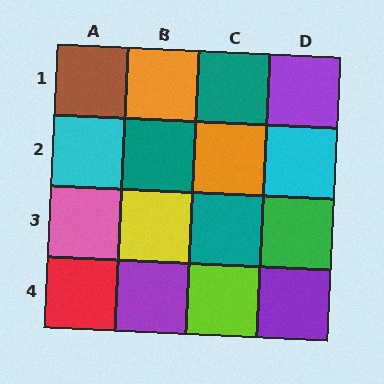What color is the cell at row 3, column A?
Pink.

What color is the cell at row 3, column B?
Yellow.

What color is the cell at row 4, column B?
Purple.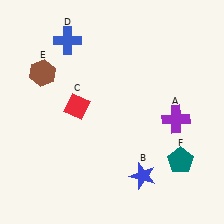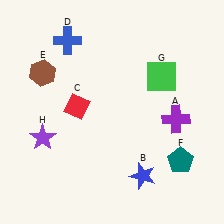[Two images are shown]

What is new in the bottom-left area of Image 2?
A purple star (H) was added in the bottom-left area of Image 2.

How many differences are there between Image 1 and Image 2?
There are 2 differences between the two images.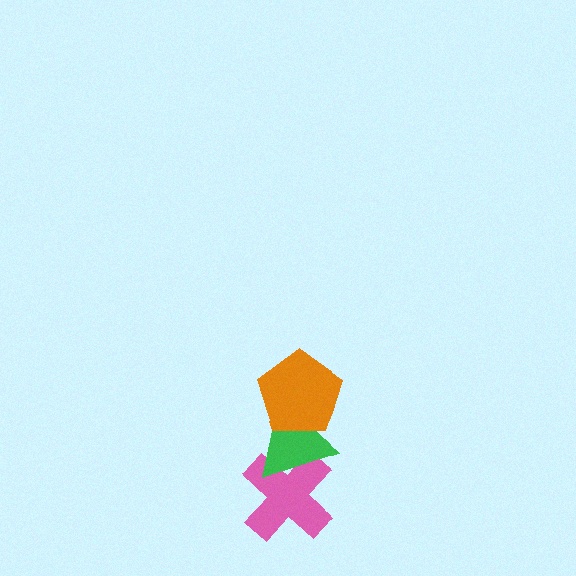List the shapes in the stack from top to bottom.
From top to bottom: the orange pentagon, the green triangle, the pink cross.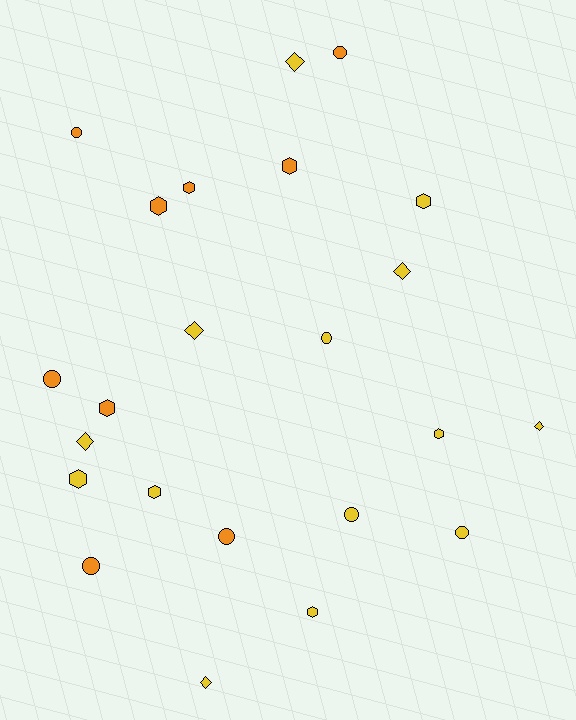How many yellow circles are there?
There are 3 yellow circles.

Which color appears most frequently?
Yellow, with 14 objects.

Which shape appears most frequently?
Hexagon, with 9 objects.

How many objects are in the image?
There are 23 objects.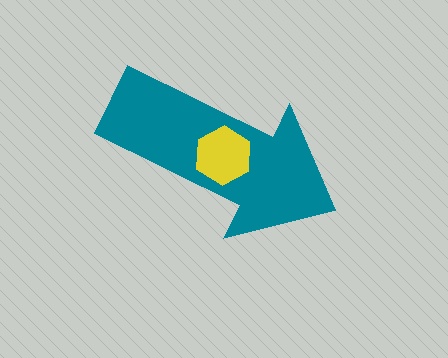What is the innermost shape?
The yellow hexagon.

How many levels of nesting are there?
2.